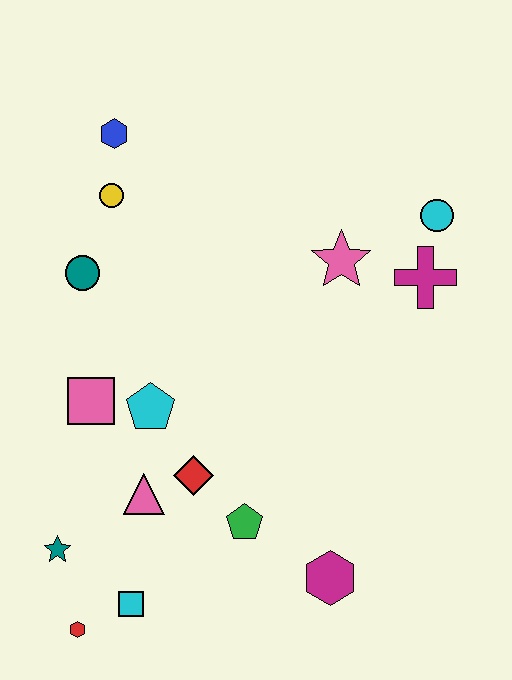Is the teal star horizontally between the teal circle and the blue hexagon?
No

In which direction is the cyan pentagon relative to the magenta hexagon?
The cyan pentagon is to the left of the magenta hexagon.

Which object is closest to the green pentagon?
The red diamond is closest to the green pentagon.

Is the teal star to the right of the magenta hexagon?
No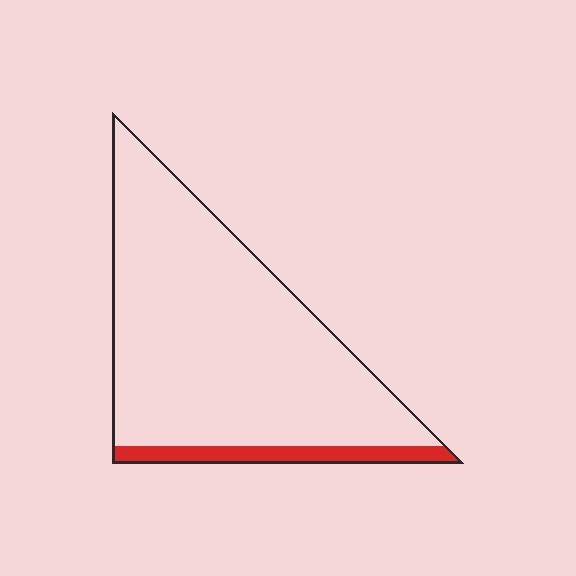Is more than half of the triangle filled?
No.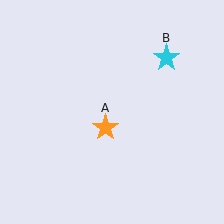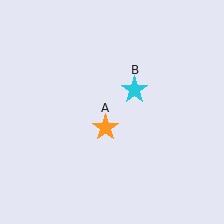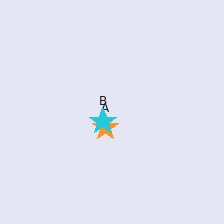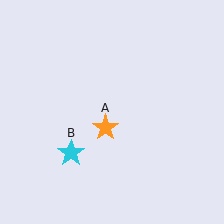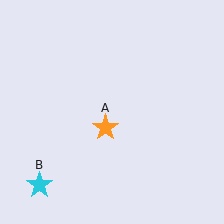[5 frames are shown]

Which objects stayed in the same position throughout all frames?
Orange star (object A) remained stationary.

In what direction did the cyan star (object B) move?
The cyan star (object B) moved down and to the left.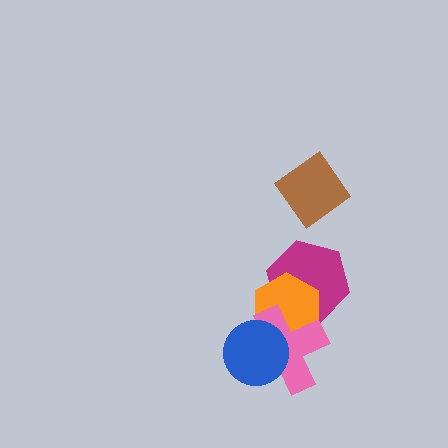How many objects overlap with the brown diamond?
0 objects overlap with the brown diamond.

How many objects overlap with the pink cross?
3 objects overlap with the pink cross.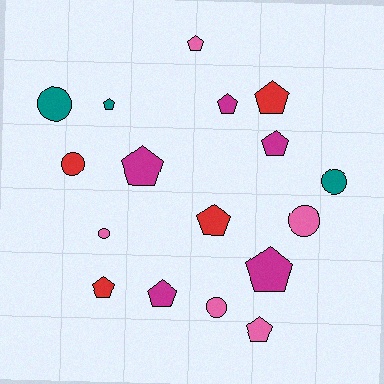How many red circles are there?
There is 1 red circle.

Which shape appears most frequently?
Pentagon, with 11 objects.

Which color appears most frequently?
Magenta, with 5 objects.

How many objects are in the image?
There are 17 objects.